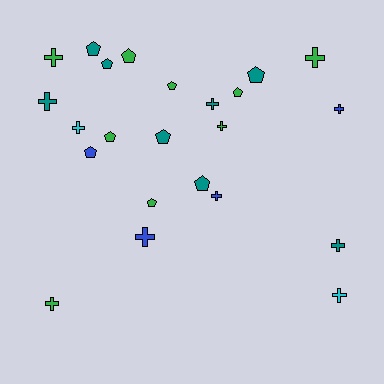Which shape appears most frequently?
Cross, with 12 objects.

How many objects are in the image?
There are 23 objects.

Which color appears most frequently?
Green, with 9 objects.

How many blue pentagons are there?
There is 1 blue pentagon.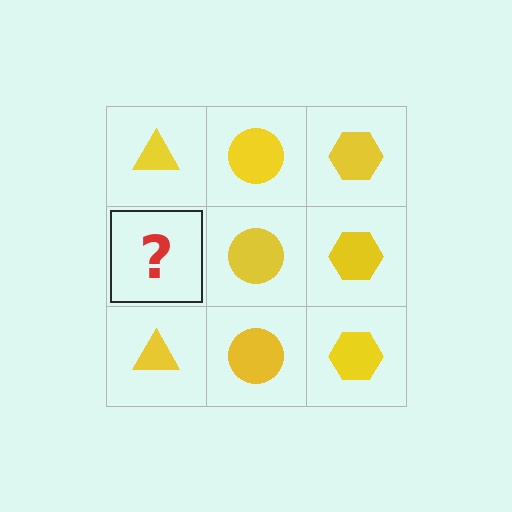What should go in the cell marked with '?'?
The missing cell should contain a yellow triangle.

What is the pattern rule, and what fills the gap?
The rule is that each column has a consistent shape. The gap should be filled with a yellow triangle.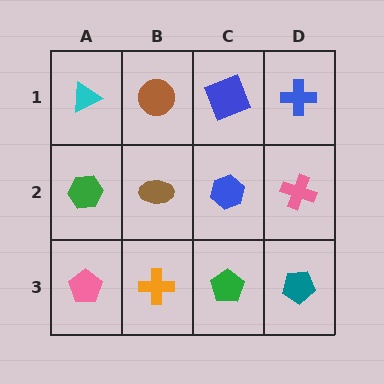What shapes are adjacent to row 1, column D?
A pink cross (row 2, column D), a blue square (row 1, column C).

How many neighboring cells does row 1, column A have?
2.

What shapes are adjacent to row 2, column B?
A brown circle (row 1, column B), an orange cross (row 3, column B), a green hexagon (row 2, column A), a blue hexagon (row 2, column C).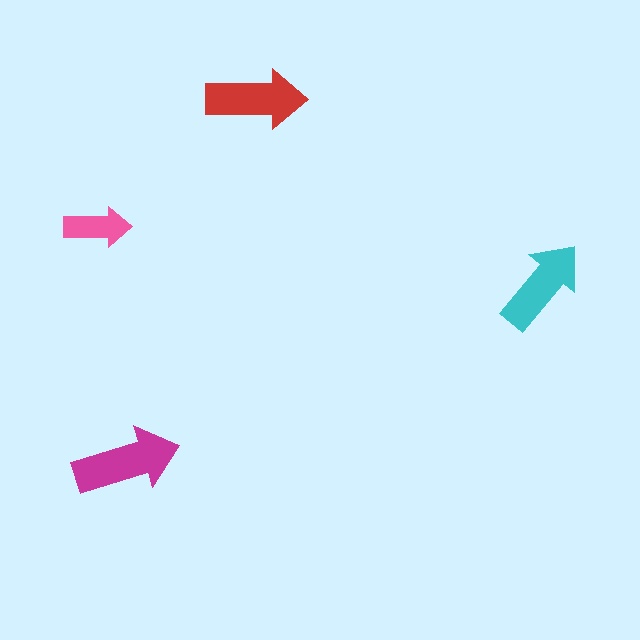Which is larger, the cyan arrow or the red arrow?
The red one.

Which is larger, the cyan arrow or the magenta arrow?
The magenta one.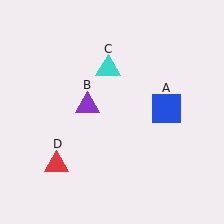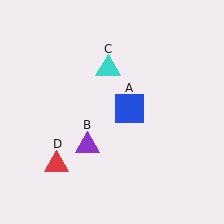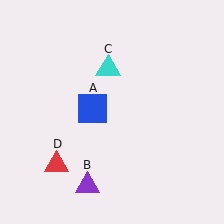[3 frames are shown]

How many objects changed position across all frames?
2 objects changed position: blue square (object A), purple triangle (object B).